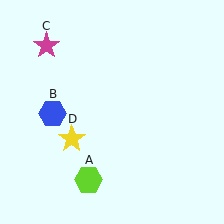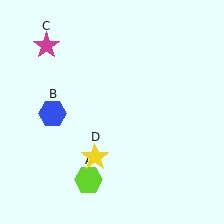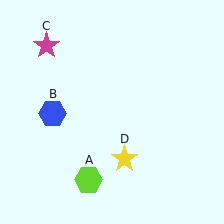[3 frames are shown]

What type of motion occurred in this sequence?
The yellow star (object D) rotated counterclockwise around the center of the scene.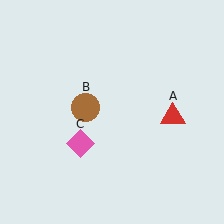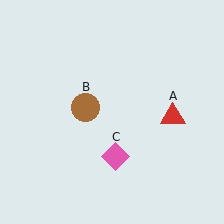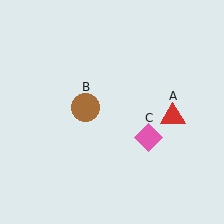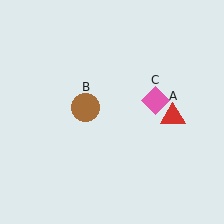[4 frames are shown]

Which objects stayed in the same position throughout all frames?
Red triangle (object A) and brown circle (object B) remained stationary.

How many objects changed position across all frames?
1 object changed position: pink diamond (object C).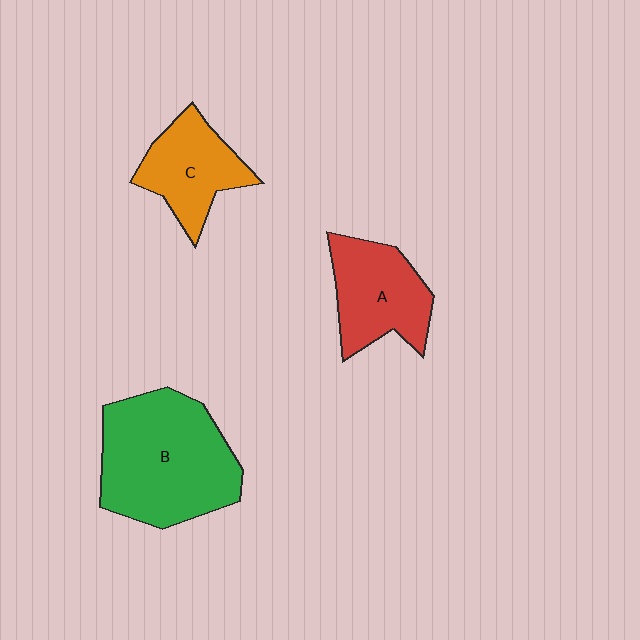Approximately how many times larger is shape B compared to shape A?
Approximately 1.7 times.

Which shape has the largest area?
Shape B (green).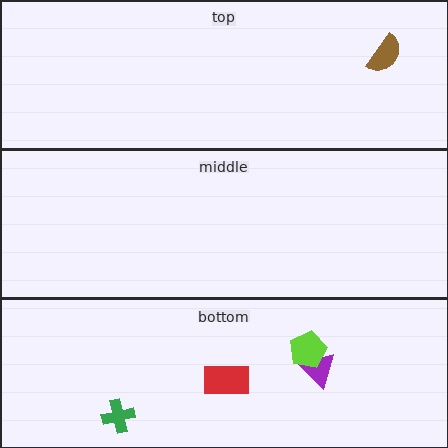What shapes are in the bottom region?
The red rectangle, the purple triangle, the lime pentagon, the green cross.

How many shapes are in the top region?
1.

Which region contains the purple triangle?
The bottom region.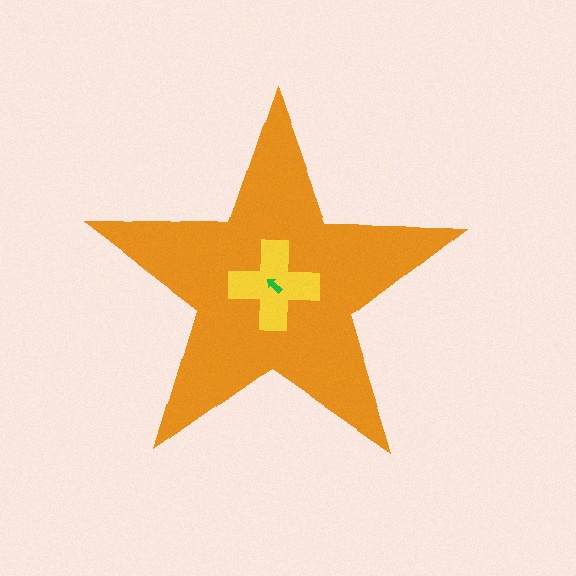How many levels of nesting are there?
3.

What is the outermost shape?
The orange star.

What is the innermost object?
The green arrow.